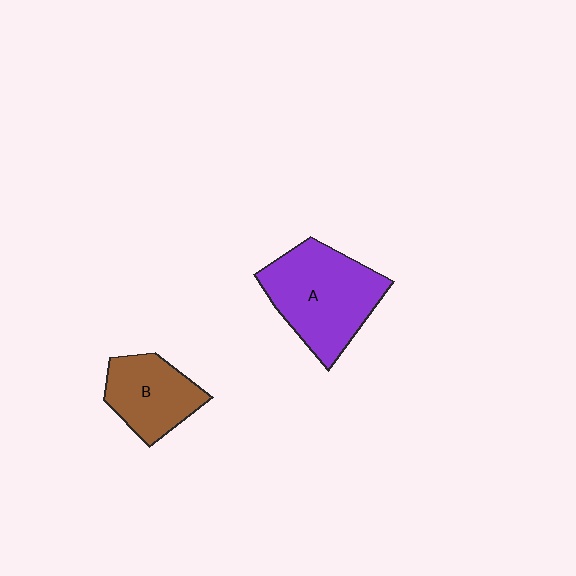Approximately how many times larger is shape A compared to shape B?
Approximately 1.5 times.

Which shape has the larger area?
Shape A (purple).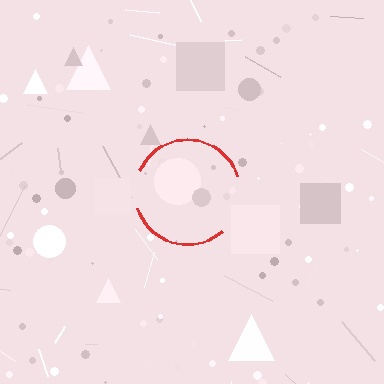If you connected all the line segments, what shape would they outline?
They would outline a circle.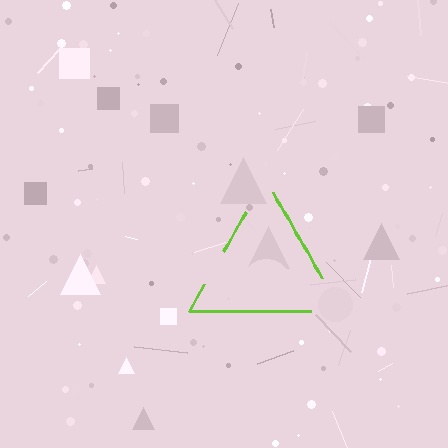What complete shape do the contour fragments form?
The contour fragments form a triangle.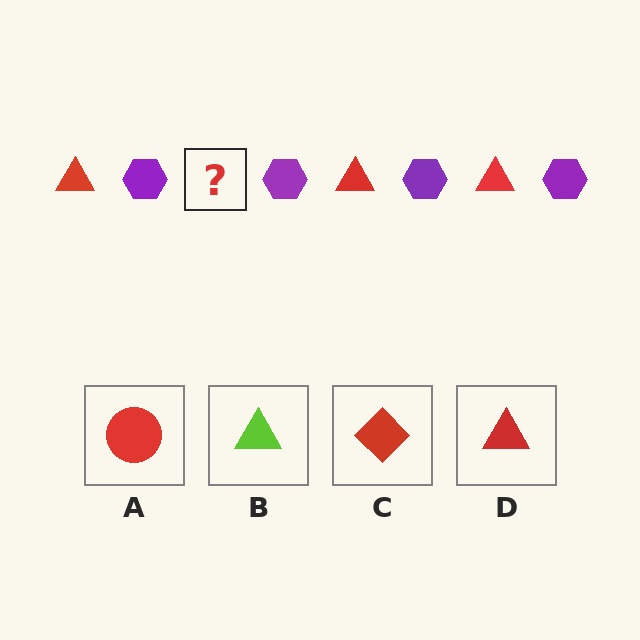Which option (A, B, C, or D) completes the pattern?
D.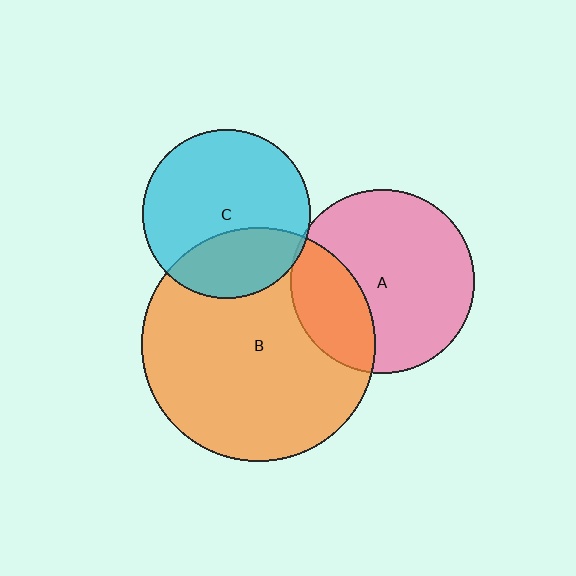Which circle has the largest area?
Circle B (orange).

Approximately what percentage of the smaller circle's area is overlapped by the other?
Approximately 30%.